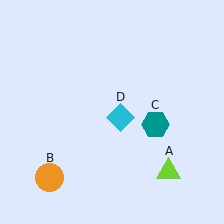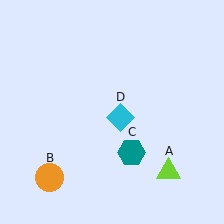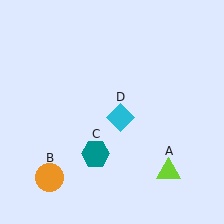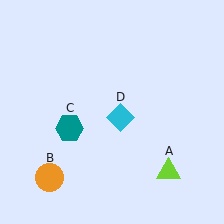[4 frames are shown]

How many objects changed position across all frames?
1 object changed position: teal hexagon (object C).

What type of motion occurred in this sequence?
The teal hexagon (object C) rotated clockwise around the center of the scene.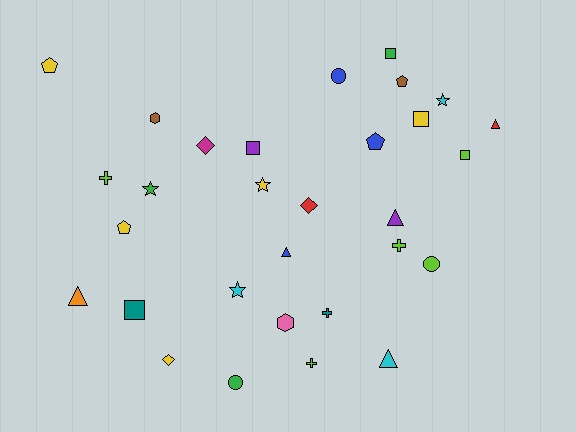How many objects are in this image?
There are 30 objects.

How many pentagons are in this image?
There are 4 pentagons.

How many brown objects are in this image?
There are 2 brown objects.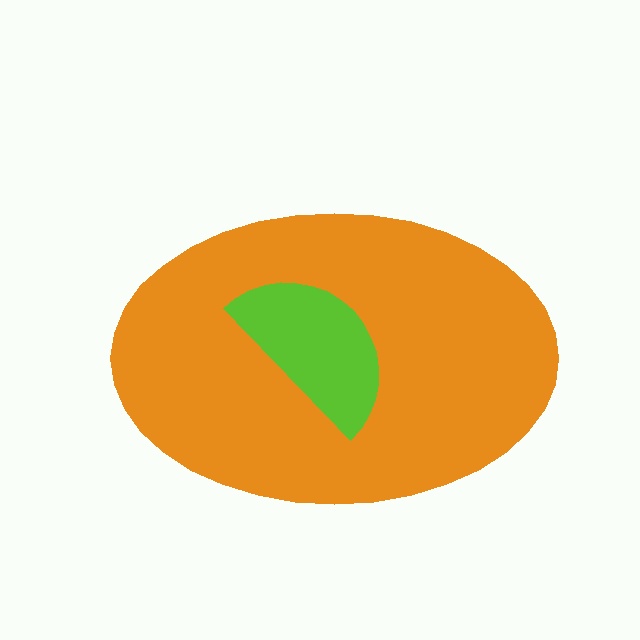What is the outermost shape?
The orange ellipse.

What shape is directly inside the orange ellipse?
The lime semicircle.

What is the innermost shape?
The lime semicircle.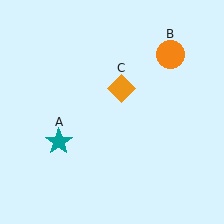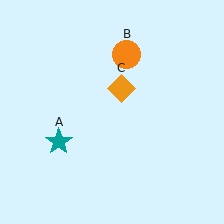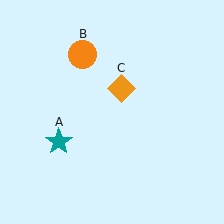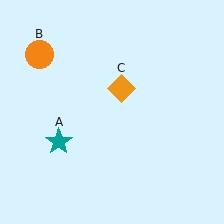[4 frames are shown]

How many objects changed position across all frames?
1 object changed position: orange circle (object B).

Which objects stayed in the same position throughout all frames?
Teal star (object A) and orange diamond (object C) remained stationary.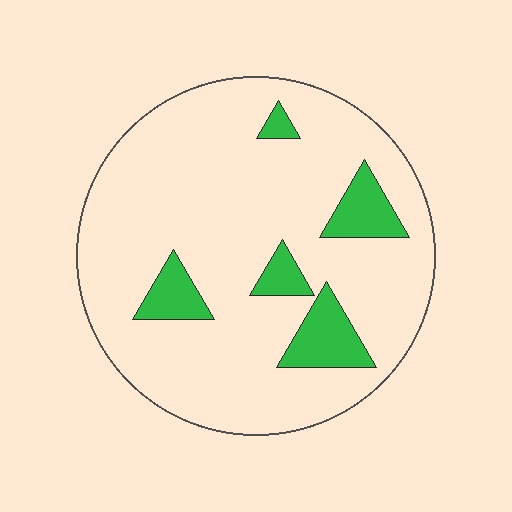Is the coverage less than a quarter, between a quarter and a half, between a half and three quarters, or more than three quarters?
Less than a quarter.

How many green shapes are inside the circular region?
5.